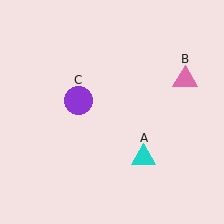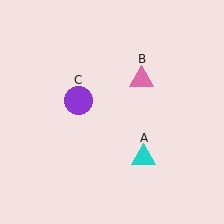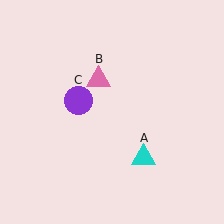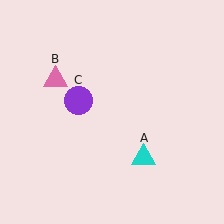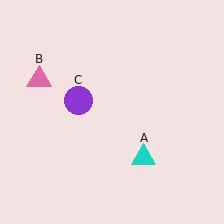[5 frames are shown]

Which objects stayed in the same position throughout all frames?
Cyan triangle (object A) and purple circle (object C) remained stationary.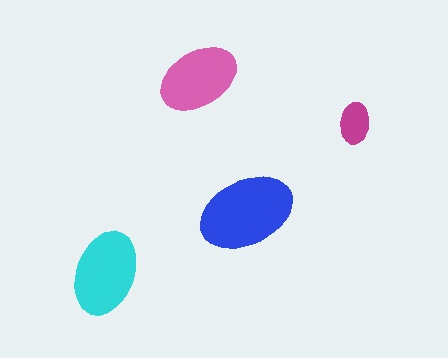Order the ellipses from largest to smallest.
the blue one, the cyan one, the pink one, the magenta one.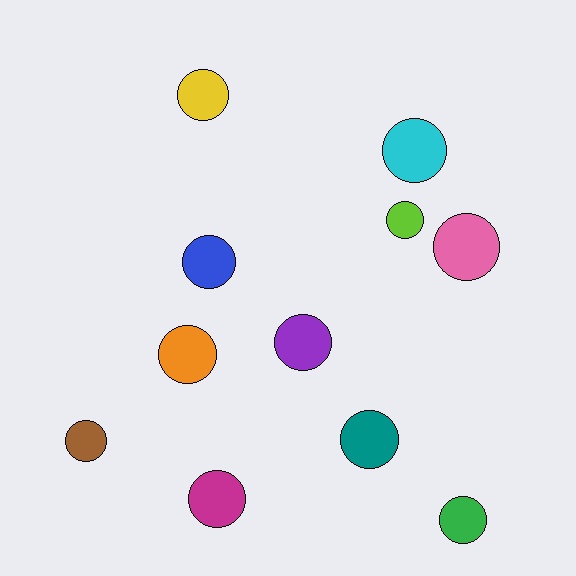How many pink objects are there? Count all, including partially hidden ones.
There is 1 pink object.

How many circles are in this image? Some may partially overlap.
There are 11 circles.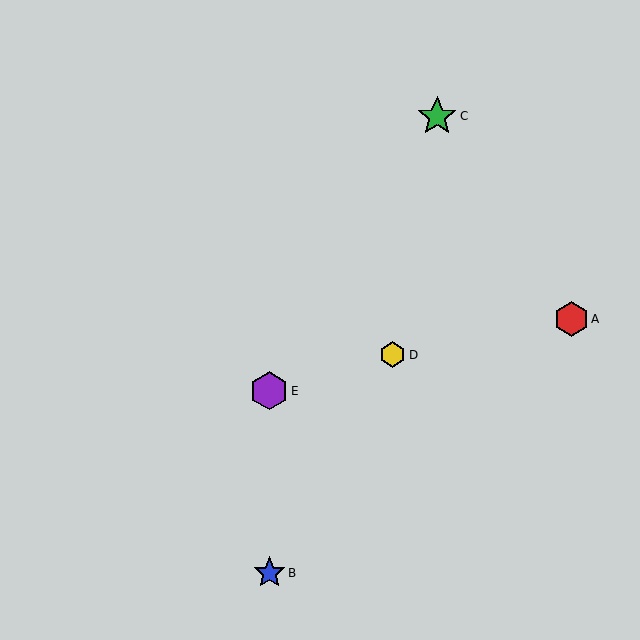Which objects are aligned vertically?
Objects B, E are aligned vertically.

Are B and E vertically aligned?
Yes, both are at x≈269.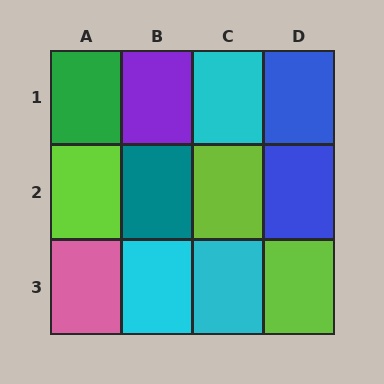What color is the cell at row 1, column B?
Purple.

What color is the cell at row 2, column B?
Teal.